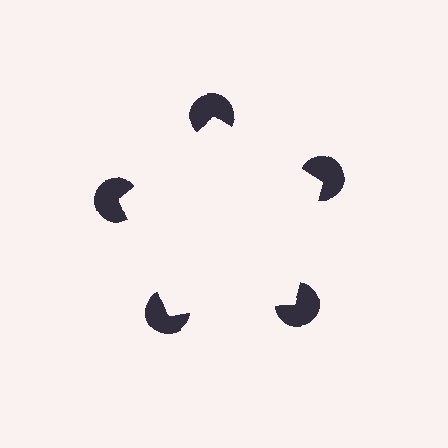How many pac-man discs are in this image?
There are 5 — one at each vertex of the illusory pentagon.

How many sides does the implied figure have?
5 sides.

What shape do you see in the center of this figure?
An illusory pentagon — its edges are inferred from the aligned wedge cuts in the pac-man discs, not physically drawn.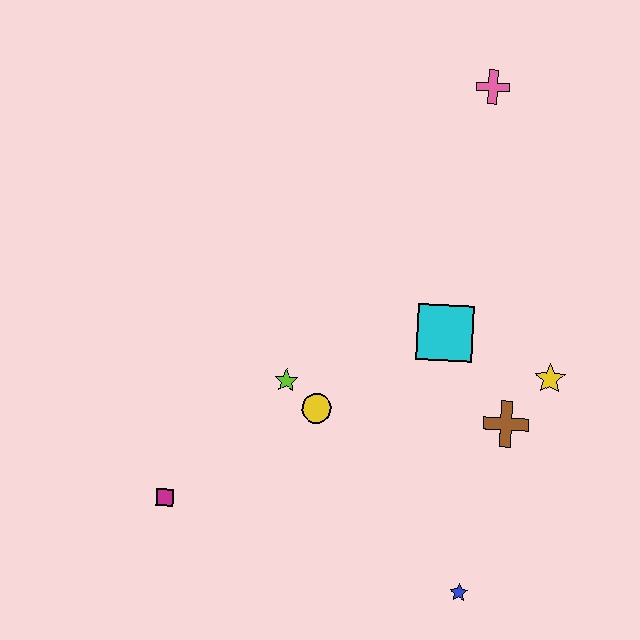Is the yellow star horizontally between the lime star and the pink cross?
No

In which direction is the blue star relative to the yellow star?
The blue star is below the yellow star.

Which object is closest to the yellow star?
The brown cross is closest to the yellow star.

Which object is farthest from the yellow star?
The magenta square is farthest from the yellow star.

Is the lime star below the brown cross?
No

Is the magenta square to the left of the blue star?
Yes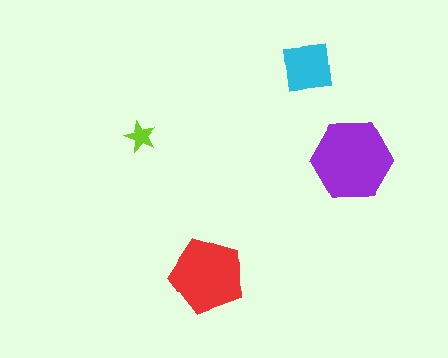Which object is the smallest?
The lime star.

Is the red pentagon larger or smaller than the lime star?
Larger.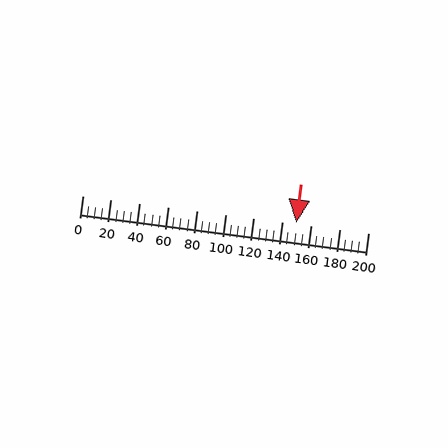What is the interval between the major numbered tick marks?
The major tick marks are spaced 20 units apart.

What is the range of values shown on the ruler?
The ruler shows values from 0 to 200.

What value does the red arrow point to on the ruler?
The red arrow points to approximately 150.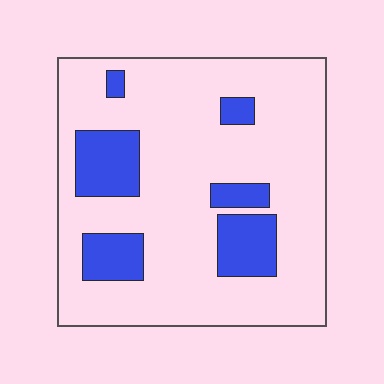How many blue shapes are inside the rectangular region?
6.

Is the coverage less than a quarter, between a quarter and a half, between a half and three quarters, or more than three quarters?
Less than a quarter.